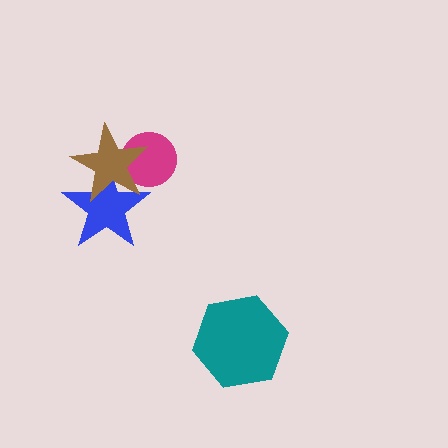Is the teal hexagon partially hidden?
No, no other shape covers it.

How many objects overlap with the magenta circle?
2 objects overlap with the magenta circle.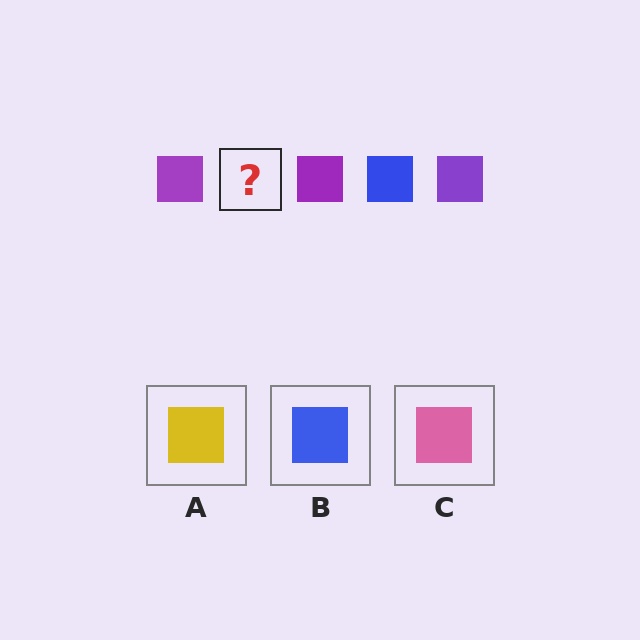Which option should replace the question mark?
Option B.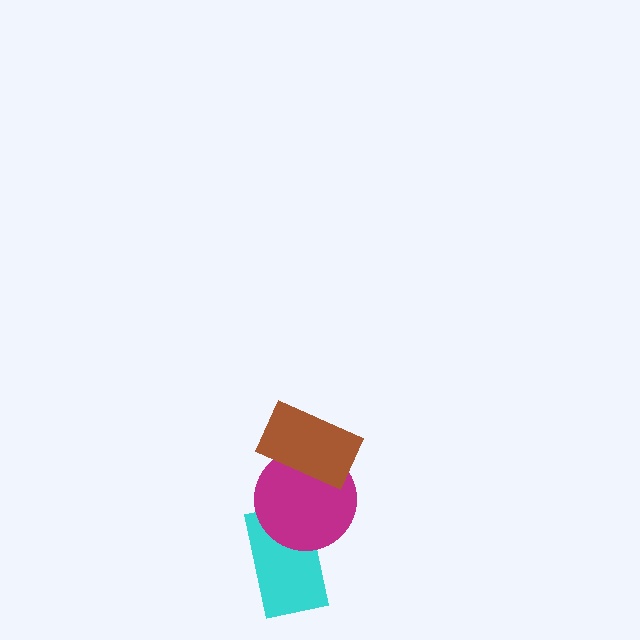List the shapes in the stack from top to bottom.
From top to bottom: the brown rectangle, the magenta circle, the cyan rectangle.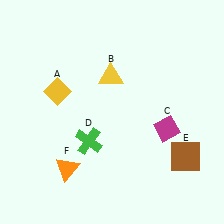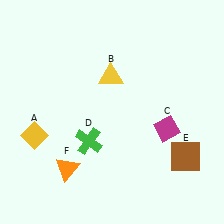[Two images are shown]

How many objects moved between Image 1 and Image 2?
1 object moved between the two images.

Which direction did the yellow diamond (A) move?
The yellow diamond (A) moved down.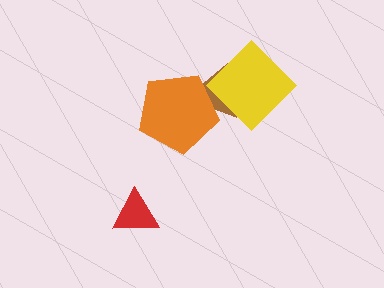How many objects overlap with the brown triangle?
2 objects overlap with the brown triangle.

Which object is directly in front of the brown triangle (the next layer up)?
The orange pentagon is directly in front of the brown triangle.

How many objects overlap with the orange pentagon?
2 objects overlap with the orange pentagon.